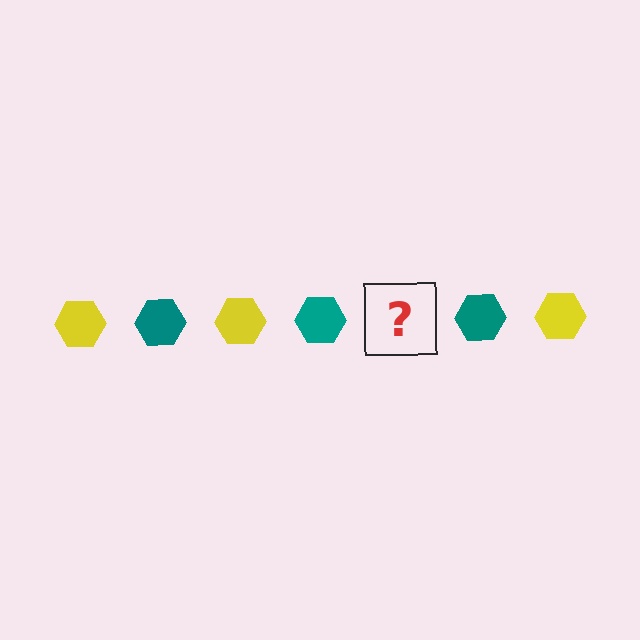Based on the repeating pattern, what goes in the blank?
The blank should be a yellow hexagon.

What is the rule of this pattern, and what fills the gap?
The rule is that the pattern cycles through yellow, teal hexagons. The gap should be filled with a yellow hexagon.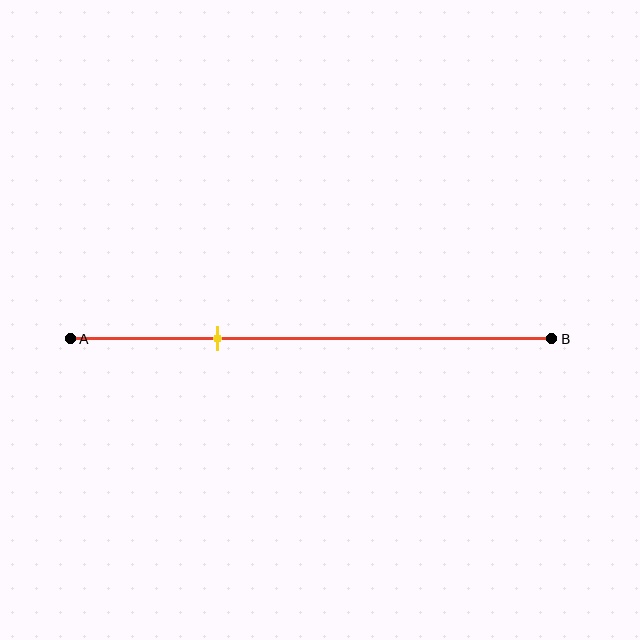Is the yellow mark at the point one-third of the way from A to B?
Yes, the mark is approximately at the one-third point.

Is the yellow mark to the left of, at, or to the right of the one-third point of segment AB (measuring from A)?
The yellow mark is approximately at the one-third point of segment AB.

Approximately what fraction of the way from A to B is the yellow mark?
The yellow mark is approximately 30% of the way from A to B.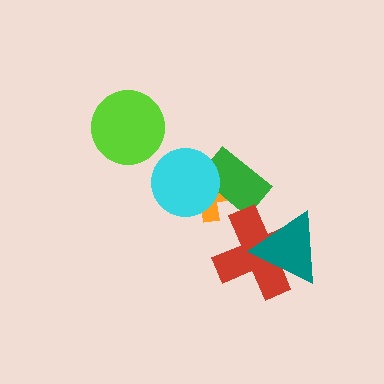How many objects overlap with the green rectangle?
2 objects overlap with the green rectangle.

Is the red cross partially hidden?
Yes, it is partially covered by another shape.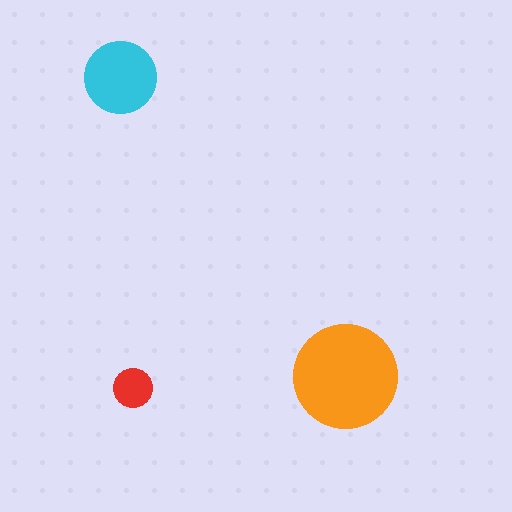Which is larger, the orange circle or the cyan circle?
The orange one.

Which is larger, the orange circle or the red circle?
The orange one.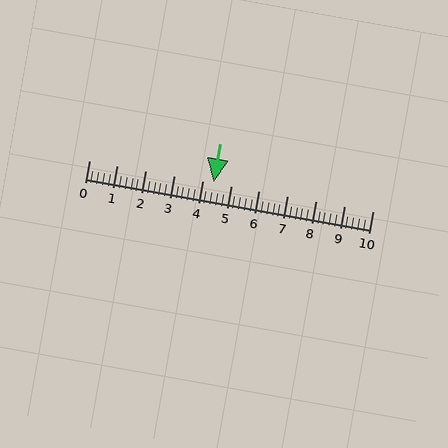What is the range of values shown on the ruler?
The ruler shows values from 0 to 10.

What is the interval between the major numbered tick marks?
The major tick marks are spaced 1 units apart.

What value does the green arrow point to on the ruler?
The green arrow points to approximately 4.4.